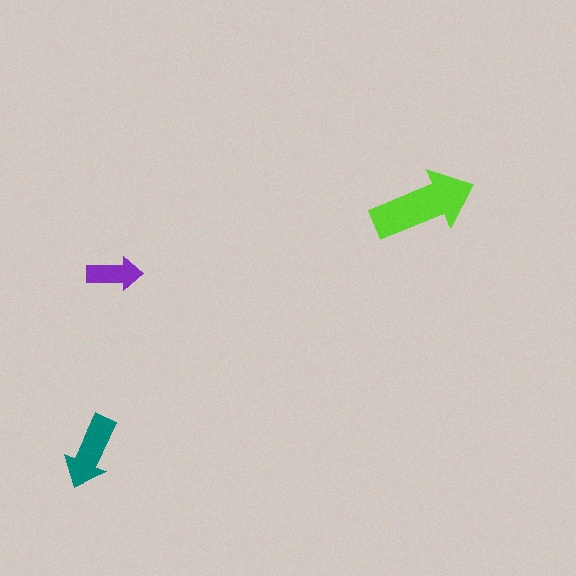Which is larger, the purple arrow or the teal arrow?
The teal one.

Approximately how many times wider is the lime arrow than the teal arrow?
About 1.5 times wider.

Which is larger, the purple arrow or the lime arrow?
The lime one.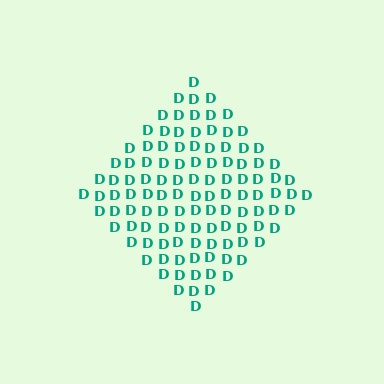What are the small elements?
The small elements are letter D's.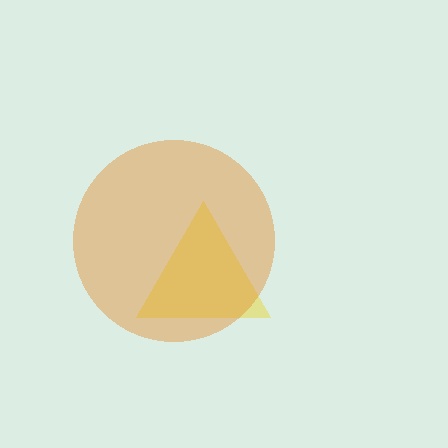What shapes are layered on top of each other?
The layered shapes are: a yellow triangle, an orange circle.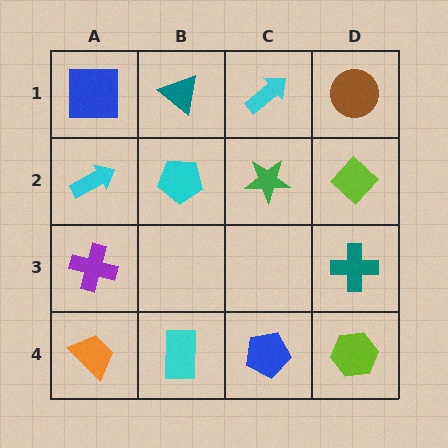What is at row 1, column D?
A brown circle.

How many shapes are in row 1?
4 shapes.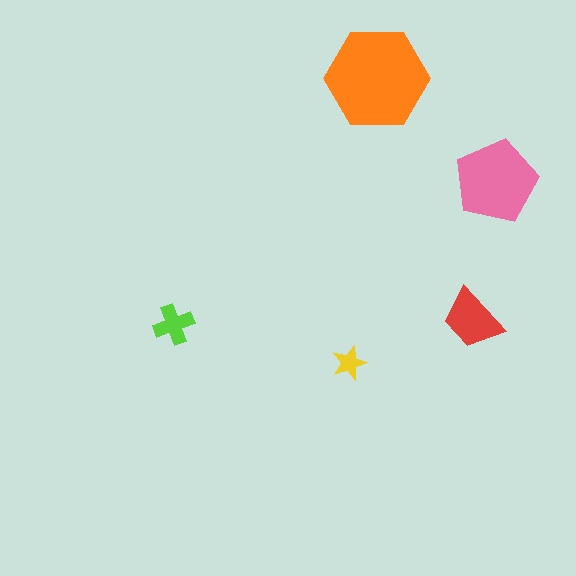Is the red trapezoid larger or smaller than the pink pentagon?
Smaller.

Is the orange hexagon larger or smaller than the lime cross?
Larger.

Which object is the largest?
The orange hexagon.